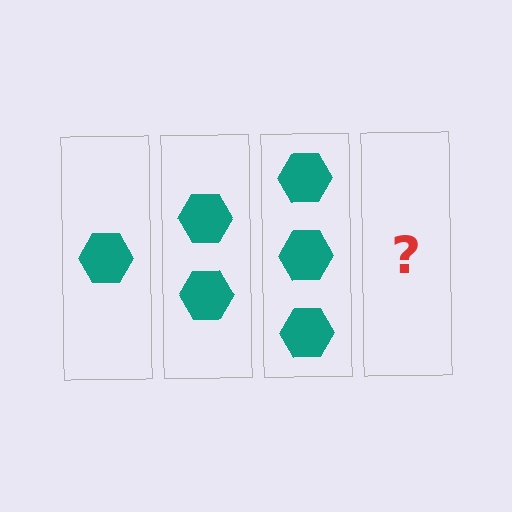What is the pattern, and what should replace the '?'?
The pattern is that each step adds one more hexagon. The '?' should be 4 hexagons.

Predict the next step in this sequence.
The next step is 4 hexagons.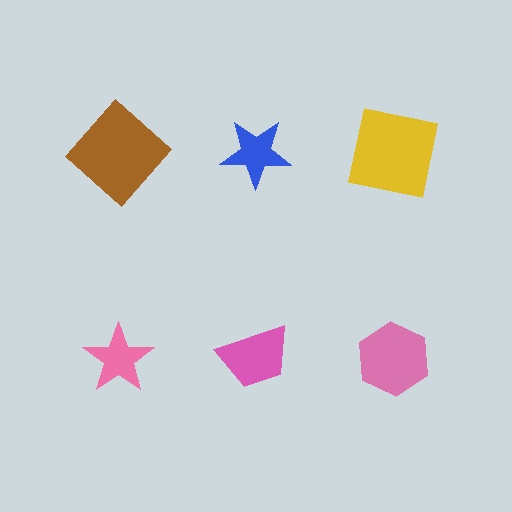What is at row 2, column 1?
A pink star.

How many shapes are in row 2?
3 shapes.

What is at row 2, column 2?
A pink trapezoid.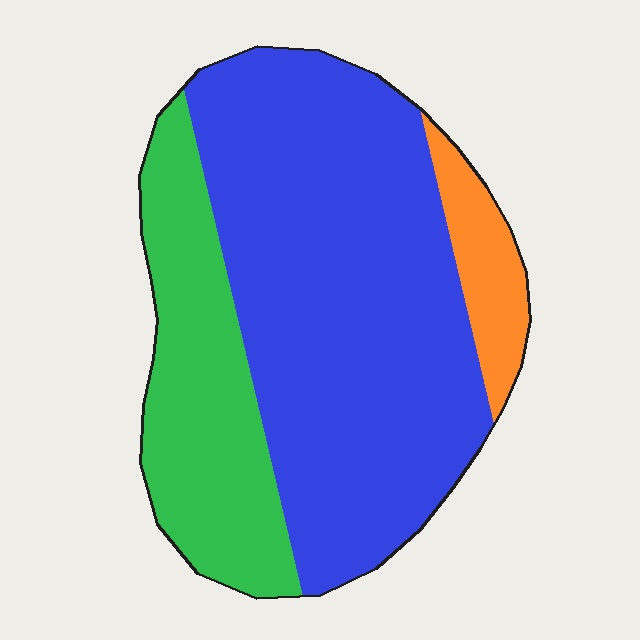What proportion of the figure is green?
Green covers 27% of the figure.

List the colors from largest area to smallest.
From largest to smallest: blue, green, orange.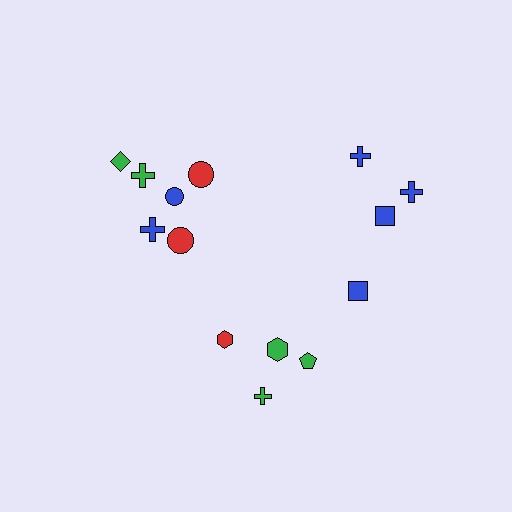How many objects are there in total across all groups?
There are 14 objects.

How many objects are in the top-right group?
There are 4 objects.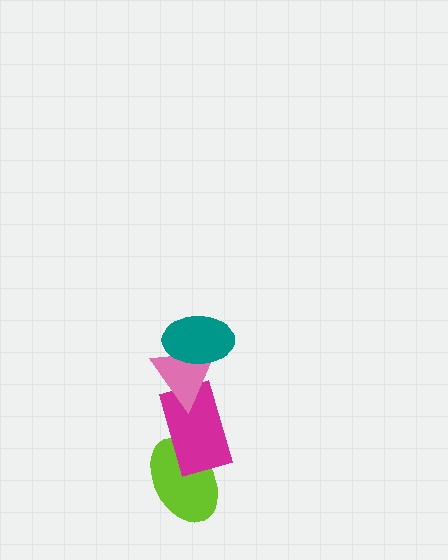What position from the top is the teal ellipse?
The teal ellipse is 1st from the top.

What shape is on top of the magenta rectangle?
The pink triangle is on top of the magenta rectangle.